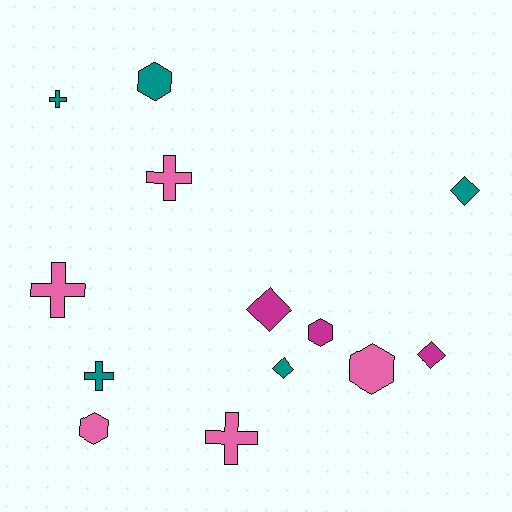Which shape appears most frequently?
Cross, with 5 objects.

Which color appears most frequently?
Teal, with 5 objects.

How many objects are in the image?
There are 13 objects.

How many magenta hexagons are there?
There is 1 magenta hexagon.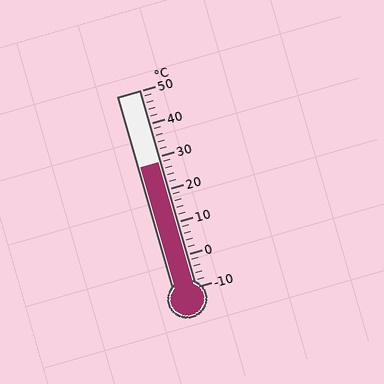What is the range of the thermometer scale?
The thermometer scale ranges from -10°C to 50°C.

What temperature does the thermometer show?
The thermometer shows approximately 28°C.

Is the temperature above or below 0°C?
The temperature is above 0°C.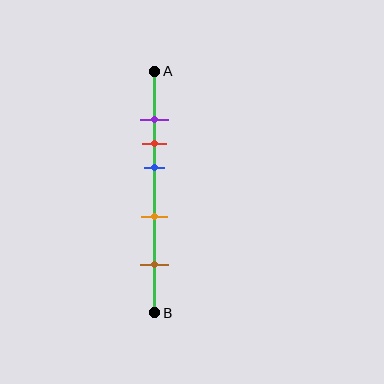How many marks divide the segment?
There are 5 marks dividing the segment.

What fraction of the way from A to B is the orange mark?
The orange mark is approximately 60% (0.6) of the way from A to B.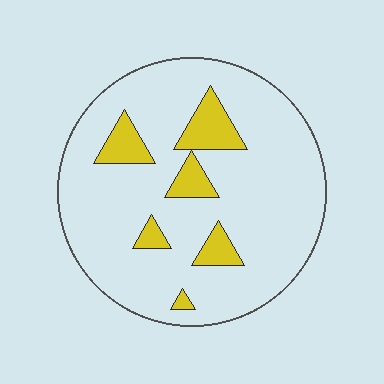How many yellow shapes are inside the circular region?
6.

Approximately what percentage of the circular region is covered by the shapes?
Approximately 15%.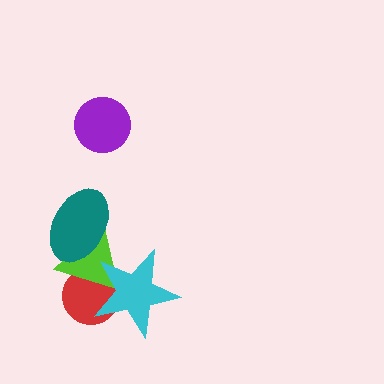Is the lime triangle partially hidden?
Yes, it is partially covered by another shape.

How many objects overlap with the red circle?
2 objects overlap with the red circle.